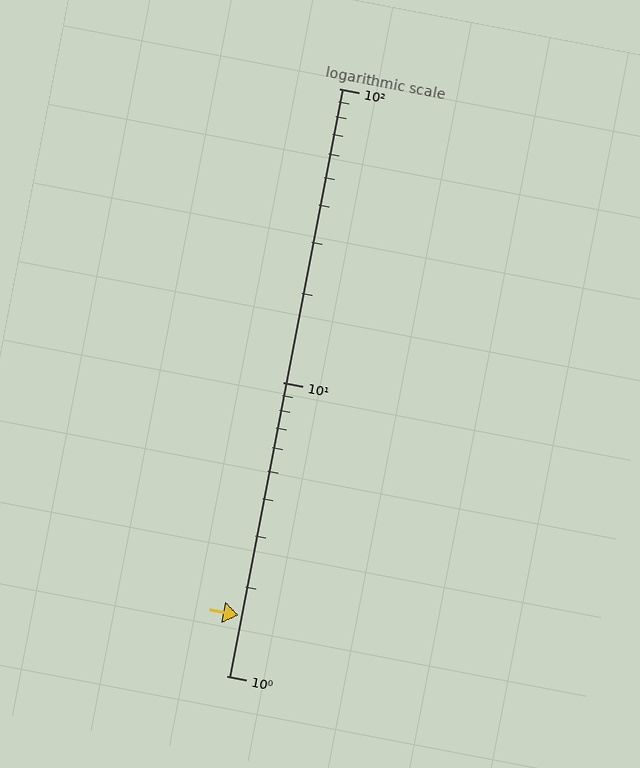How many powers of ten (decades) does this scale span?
The scale spans 2 decades, from 1 to 100.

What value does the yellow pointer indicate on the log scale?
The pointer indicates approximately 1.6.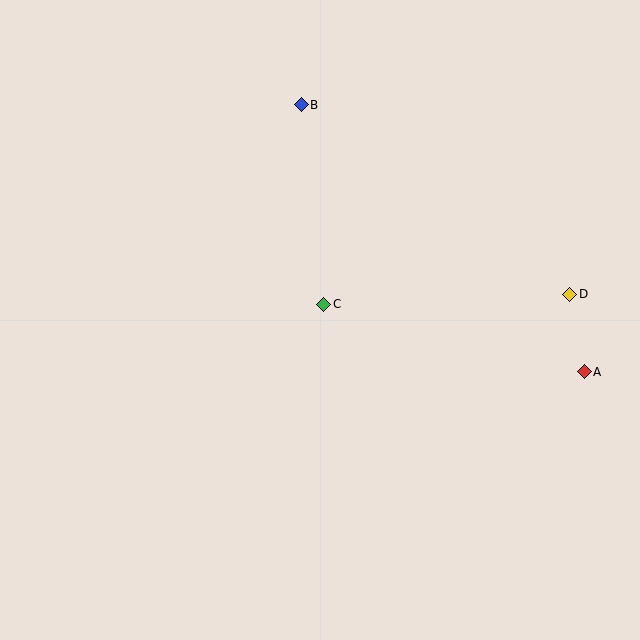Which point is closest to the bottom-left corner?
Point C is closest to the bottom-left corner.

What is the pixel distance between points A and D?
The distance between A and D is 79 pixels.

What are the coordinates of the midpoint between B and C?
The midpoint between B and C is at (313, 205).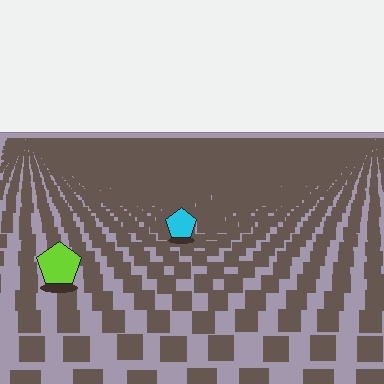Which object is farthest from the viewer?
The cyan pentagon is farthest from the viewer. It appears smaller and the ground texture around it is denser.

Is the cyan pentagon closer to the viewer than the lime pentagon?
No. The lime pentagon is closer — you can tell from the texture gradient: the ground texture is coarser near it.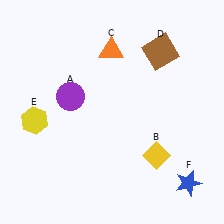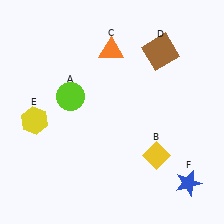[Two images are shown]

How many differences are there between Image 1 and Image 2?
There is 1 difference between the two images.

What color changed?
The circle (A) changed from purple in Image 1 to lime in Image 2.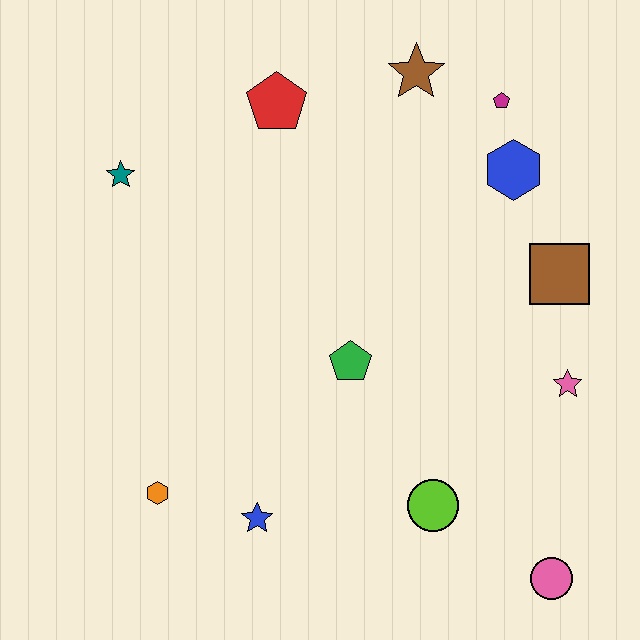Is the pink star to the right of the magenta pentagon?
Yes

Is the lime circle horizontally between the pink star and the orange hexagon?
Yes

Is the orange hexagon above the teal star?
No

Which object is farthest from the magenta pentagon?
The orange hexagon is farthest from the magenta pentagon.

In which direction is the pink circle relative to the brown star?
The pink circle is below the brown star.